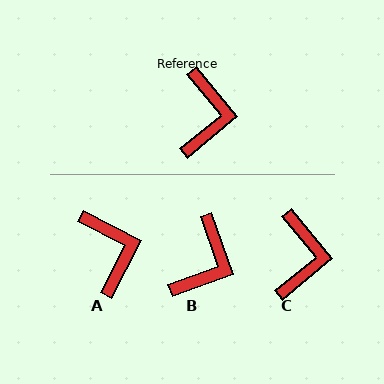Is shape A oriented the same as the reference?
No, it is off by about 23 degrees.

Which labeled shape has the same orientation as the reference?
C.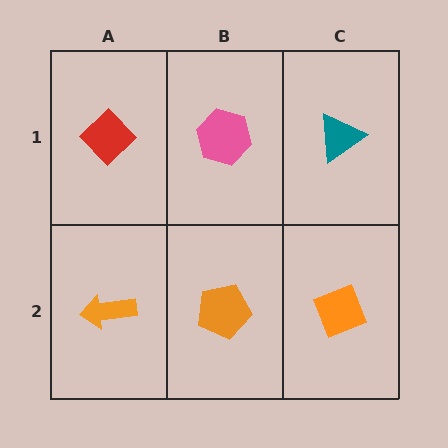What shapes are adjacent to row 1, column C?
An orange diamond (row 2, column C), a pink hexagon (row 1, column B).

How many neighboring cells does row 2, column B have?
3.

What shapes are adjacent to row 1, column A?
An orange arrow (row 2, column A), a pink hexagon (row 1, column B).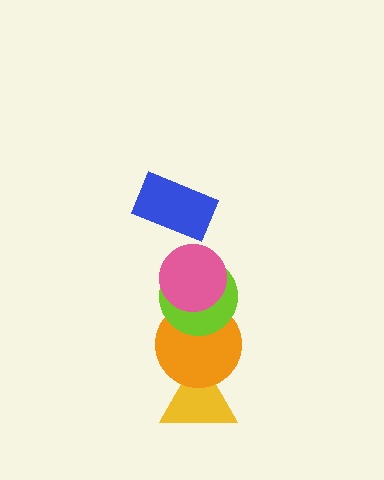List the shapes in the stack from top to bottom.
From top to bottom: the blue rectangle, the pink circle, the lime circle, the orange circle, the yellow triangle.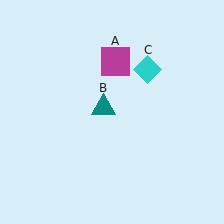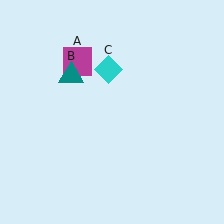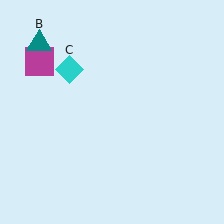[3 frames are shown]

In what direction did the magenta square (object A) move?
The magenta square (object A) moved left.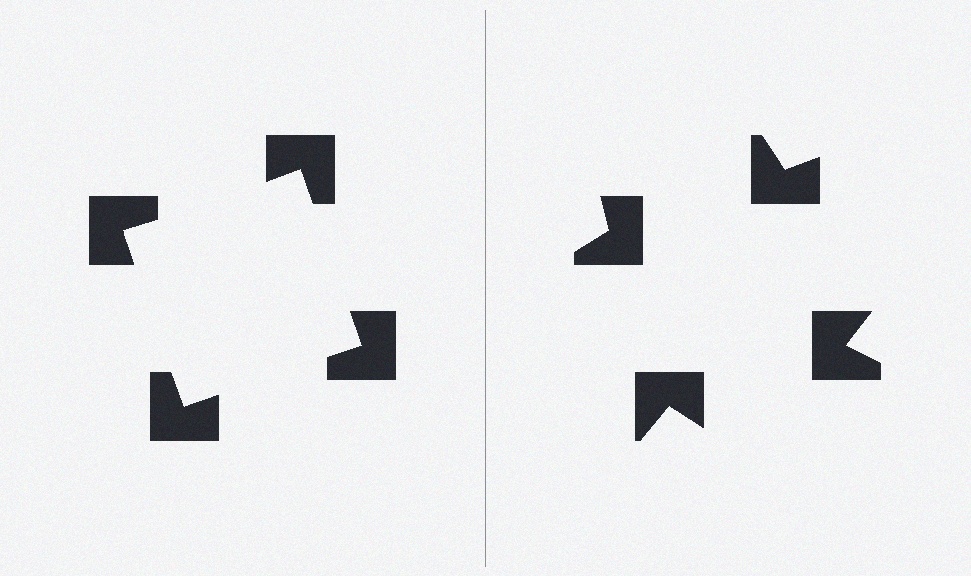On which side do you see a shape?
An illusory square appears on the left side. On the right side the wedge cuts are rotated, so no coherent shape forms.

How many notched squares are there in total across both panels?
8 — 4 on each side.